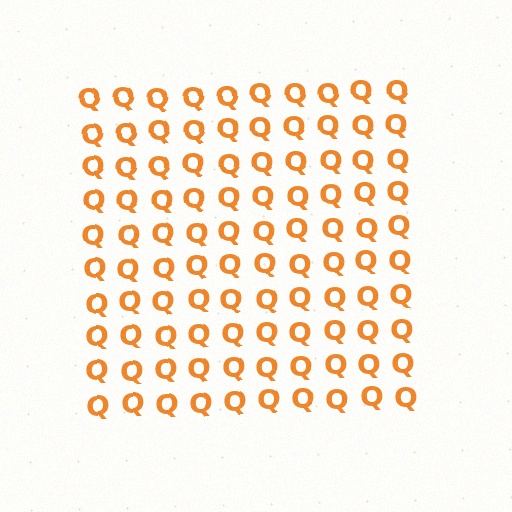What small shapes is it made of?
It is made of small letter Q's.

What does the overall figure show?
The overall figure shows a square.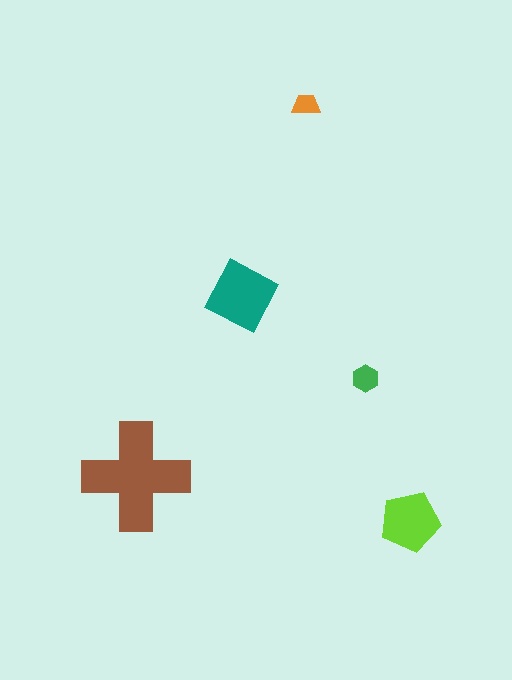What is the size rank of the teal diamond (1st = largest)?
2nd.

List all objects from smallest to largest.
The orange trapezoid, the green hexagon, the lime pentagon, the teal diamond, the brown cross.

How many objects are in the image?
There are 5 objects in the image.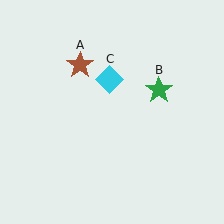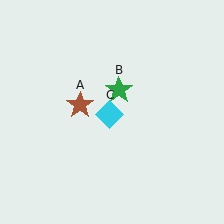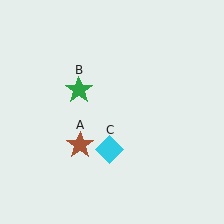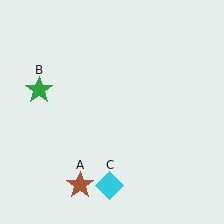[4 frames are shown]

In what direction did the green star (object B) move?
The green star (object B) moved left.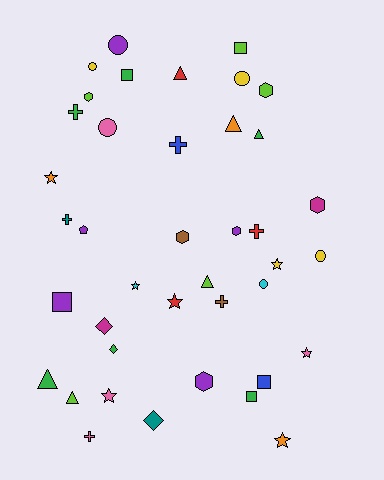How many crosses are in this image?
There are 6 crosses.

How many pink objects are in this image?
There are 4 pink objects.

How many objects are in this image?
There are 40 objects.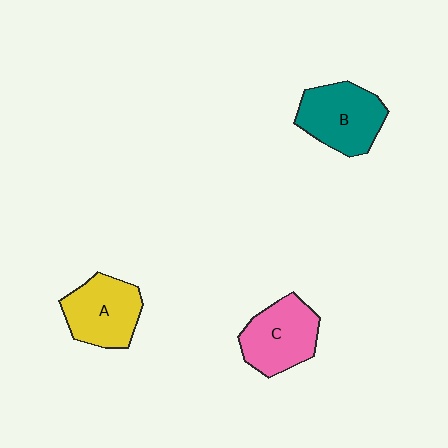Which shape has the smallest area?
Shape A (yellow).